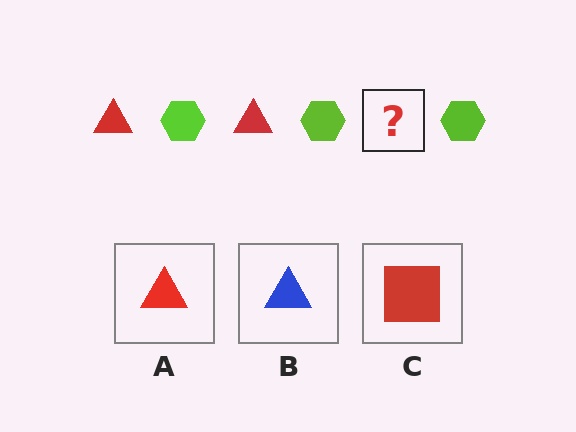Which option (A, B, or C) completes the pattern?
A.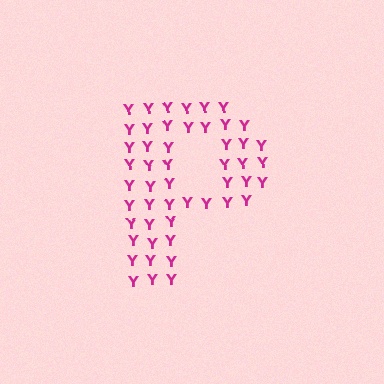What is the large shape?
The large shape is the letter P.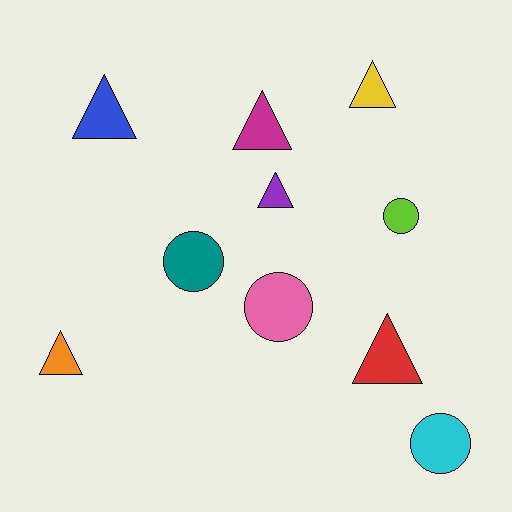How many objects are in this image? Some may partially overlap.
There are 10 objects.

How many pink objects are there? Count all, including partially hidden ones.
There is 1 pink object.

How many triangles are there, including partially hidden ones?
There are 6 triangles.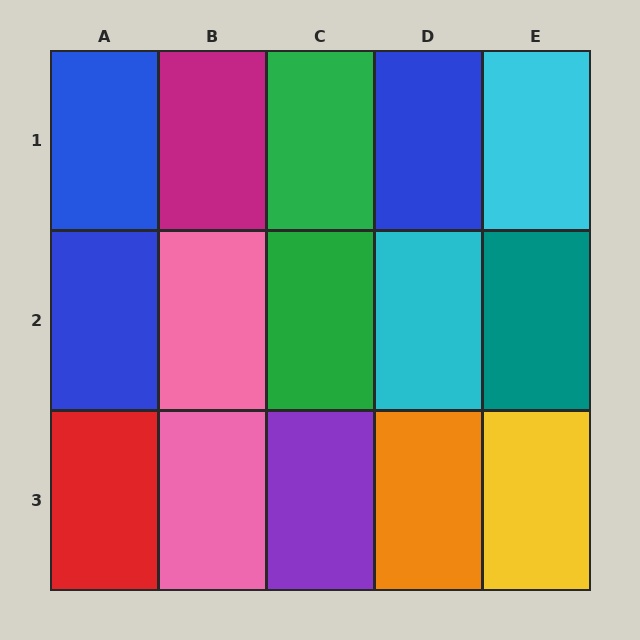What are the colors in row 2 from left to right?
Blue, pink, green, cyan, teal.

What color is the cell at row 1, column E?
Cyan.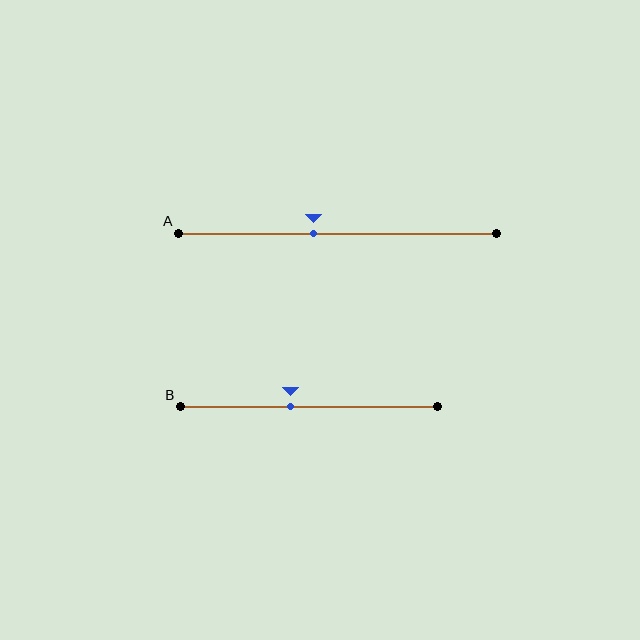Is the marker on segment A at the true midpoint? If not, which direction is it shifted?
No, the marker on segment A is shifted to the left by about 8% of the segment length.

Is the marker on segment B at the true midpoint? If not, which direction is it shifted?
No, the marker on segment B is shifted to the left by about 7% of the segment length.